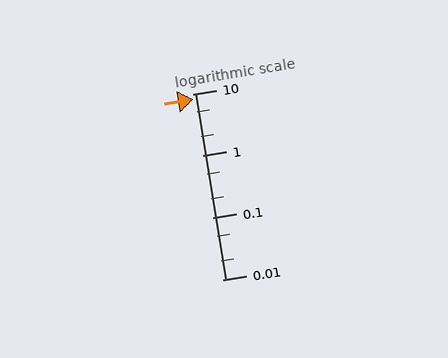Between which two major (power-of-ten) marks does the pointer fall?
The pointer is between 1 and 10.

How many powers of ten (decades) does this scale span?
The scale spans 3 decades, from 0.01 to 10.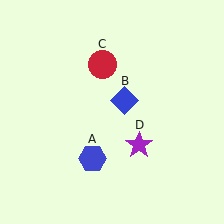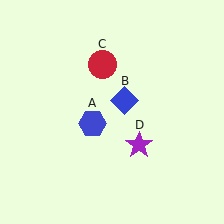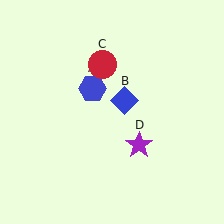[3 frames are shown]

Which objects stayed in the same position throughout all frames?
Blue diamond (object B) and red circle (object C) and purple star (object D) remained stationary.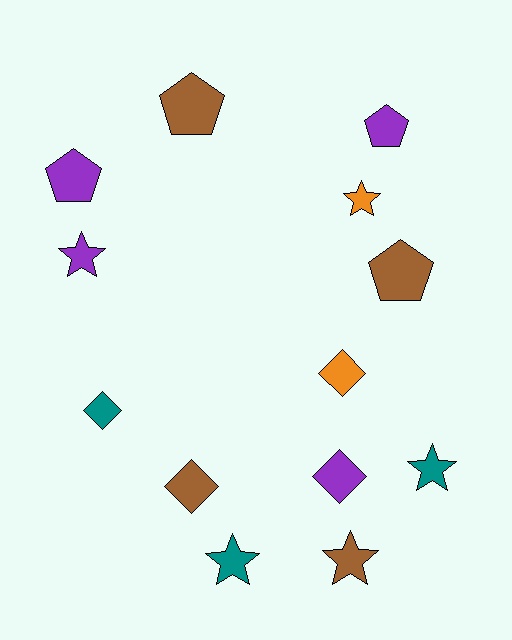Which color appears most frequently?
Purple, with 4 objects.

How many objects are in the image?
There are 13 objects.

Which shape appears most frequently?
Star, with 5 objects.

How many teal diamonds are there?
There is 1 teal diamond.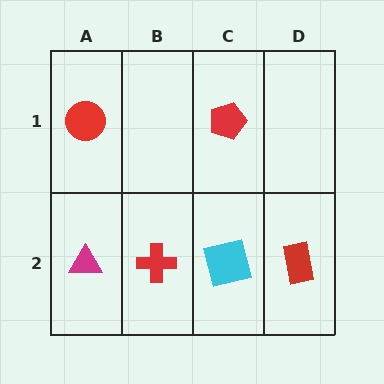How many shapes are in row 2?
4 shapes.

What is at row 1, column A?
A red circle.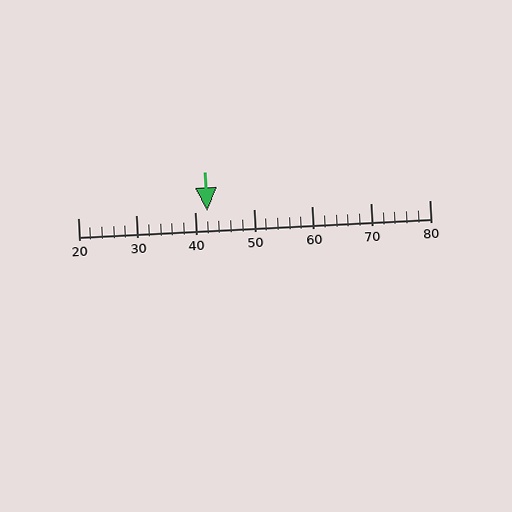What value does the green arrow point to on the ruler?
The green arrow points to approximately 42.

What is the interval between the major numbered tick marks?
The major tick marks are spaced 10 units apart.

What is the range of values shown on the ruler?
The ruler shows values from 20 to 80.